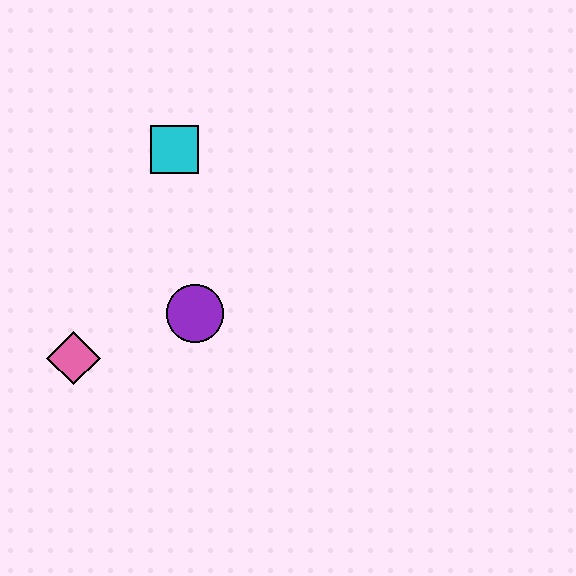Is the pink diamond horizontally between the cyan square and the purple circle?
No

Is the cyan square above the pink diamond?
Yes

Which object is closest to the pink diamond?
The purple circle is closest to the pink diamond.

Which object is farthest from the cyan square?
The pink diamond is farthest from the cyan square.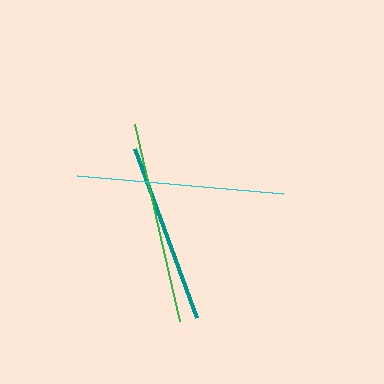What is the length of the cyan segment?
The cyan segment is approximately 207 pixels long.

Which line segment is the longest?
The cyan line is the longest at approximately 207 pixels.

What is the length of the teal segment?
The teal segment is approximately 180 pixels long.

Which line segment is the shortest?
The teal line is the shortest at approximately 180 pixels.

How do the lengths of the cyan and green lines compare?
The cyan and green lines are approximately the same length.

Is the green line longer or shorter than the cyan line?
The cyan line is longer than the green line.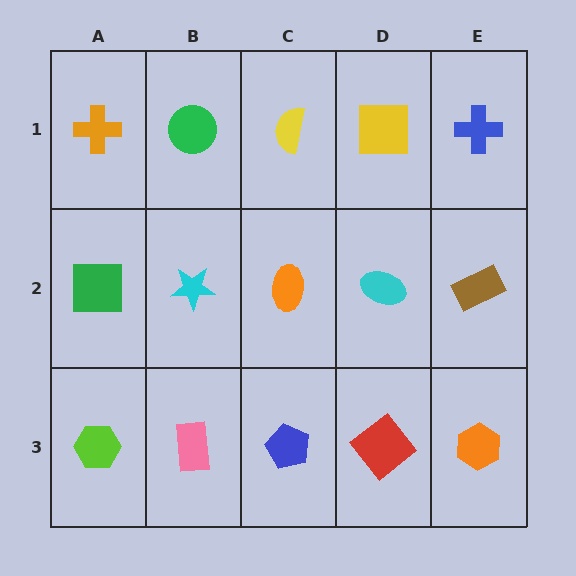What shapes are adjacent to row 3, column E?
A brown rectangle (row 2, column E), a red diamond (row 3, column D).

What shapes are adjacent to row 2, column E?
A blue cross (row 1, column E), an orange hexagon (row 3, column E), a cyan ellipse (row 2, column D).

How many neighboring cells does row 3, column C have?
3.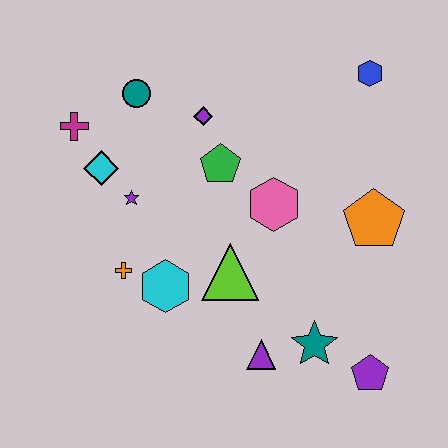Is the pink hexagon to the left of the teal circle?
No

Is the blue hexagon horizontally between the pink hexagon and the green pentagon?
No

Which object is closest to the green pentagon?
The purple diamond is closest to the green pentagon.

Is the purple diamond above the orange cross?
Yes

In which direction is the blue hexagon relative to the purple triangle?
The blue hexagon is above the purple triangle.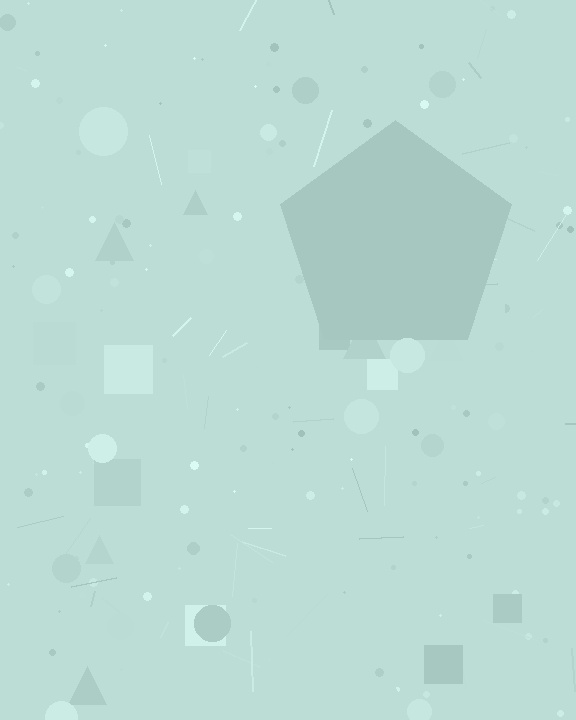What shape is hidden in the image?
A pentagon is hidden in the image.